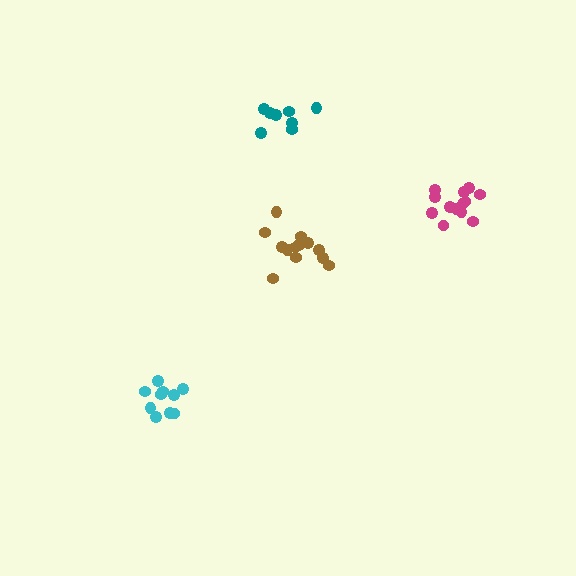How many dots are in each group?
Group 1: 13 dots, Group 2: 14 dots, Group 3: 10 dots, Group 4: 8 dots (45 total).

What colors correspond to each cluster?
The clusters are colored: brown, magenta, cyan, teal.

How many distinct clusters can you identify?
There are 4 distinct clusters.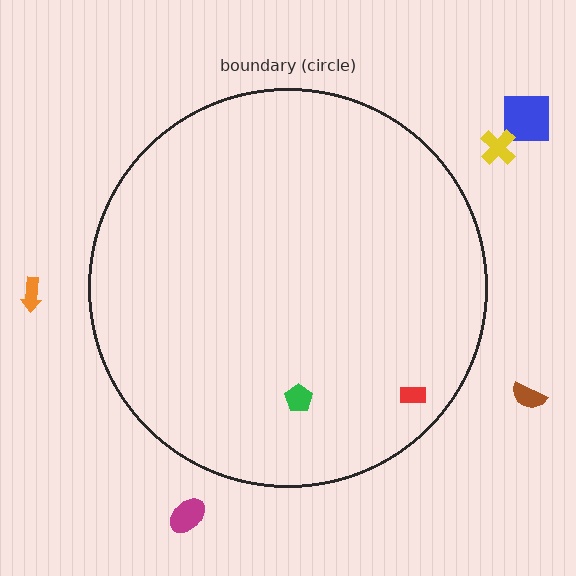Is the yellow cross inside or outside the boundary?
Outside.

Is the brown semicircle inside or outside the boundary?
Outside.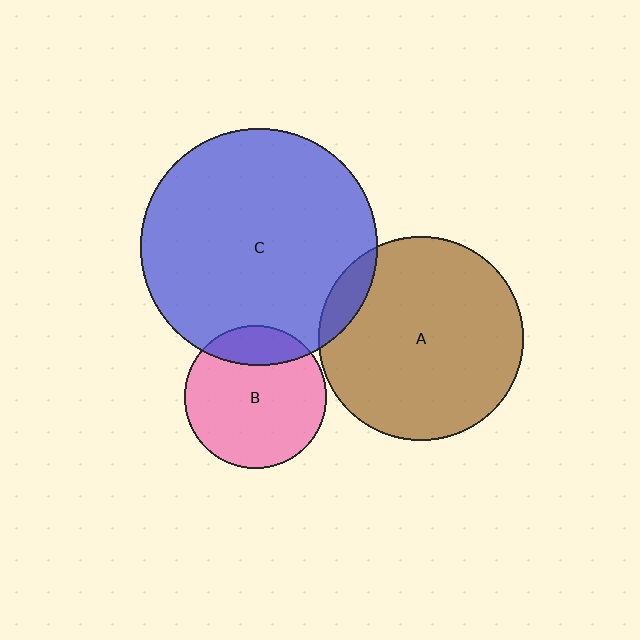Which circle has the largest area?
Circle C (blue).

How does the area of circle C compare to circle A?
Approximately 1.3 times.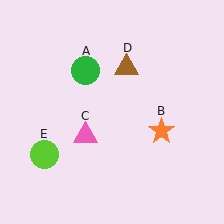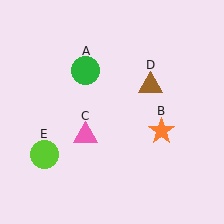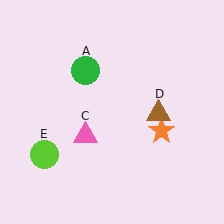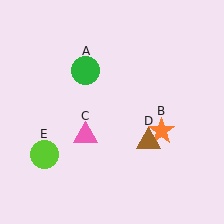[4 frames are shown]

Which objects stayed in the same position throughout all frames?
Green circle (object A) and orange star (object B) and pink triangle (object C) and lime circle (object E) remained stationary.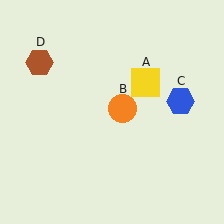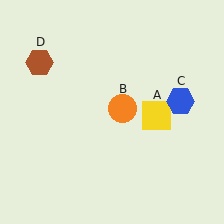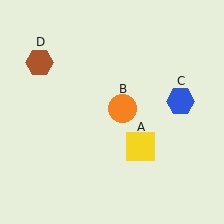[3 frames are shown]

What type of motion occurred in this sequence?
The yellow square (object A) rotated clockwise around the center of the scene.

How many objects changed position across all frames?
1 object changed position: yellow square (object A).